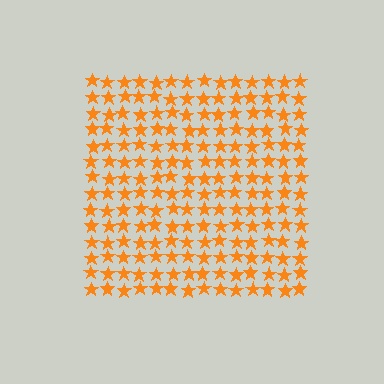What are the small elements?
The small elements are stars.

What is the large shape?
The large shape is a square.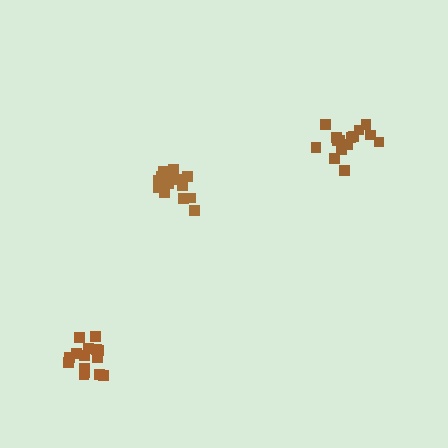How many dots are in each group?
Group 1: 17 dots, Group 2: 15 dots, Group 3: 15 dots (47 total).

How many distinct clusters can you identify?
There are 3 distinct clusters.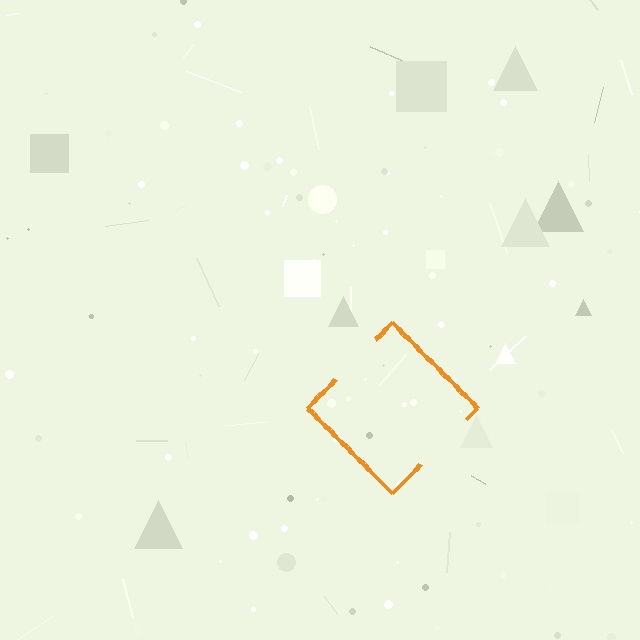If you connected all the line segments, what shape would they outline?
They would outline a diamond.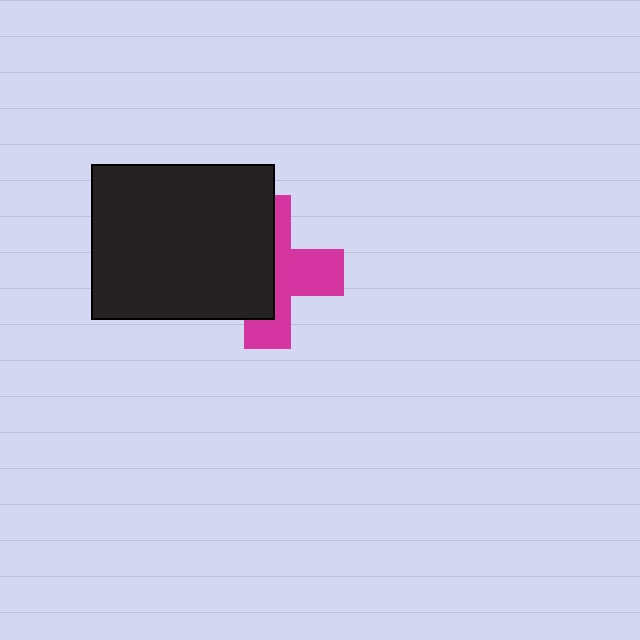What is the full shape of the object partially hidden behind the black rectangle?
The partially hidden object is a magenta cross.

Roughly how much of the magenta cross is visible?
About half of it is visible (roughly 47%).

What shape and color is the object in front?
The object in front is a black rectangle.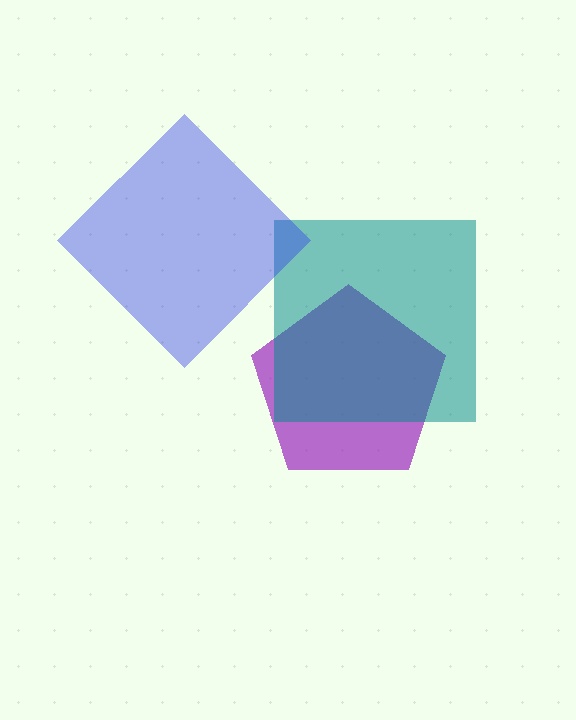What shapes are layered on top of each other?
The layered shapes are: a purple pentagon, a teal square, a blue diamond.